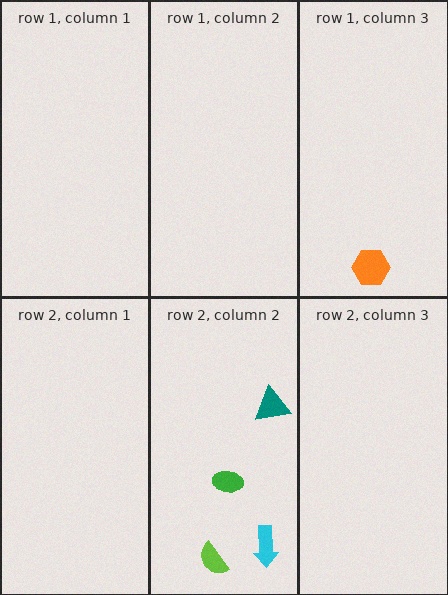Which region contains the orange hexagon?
The row 1, column 3 region.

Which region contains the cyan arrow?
The row 2, column 2 region.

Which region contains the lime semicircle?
The row 2, column 2 region.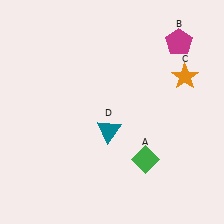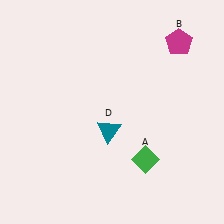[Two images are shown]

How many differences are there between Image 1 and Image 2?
There is 1 difference between the two images.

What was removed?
The orange star (C) was removed in Image 2.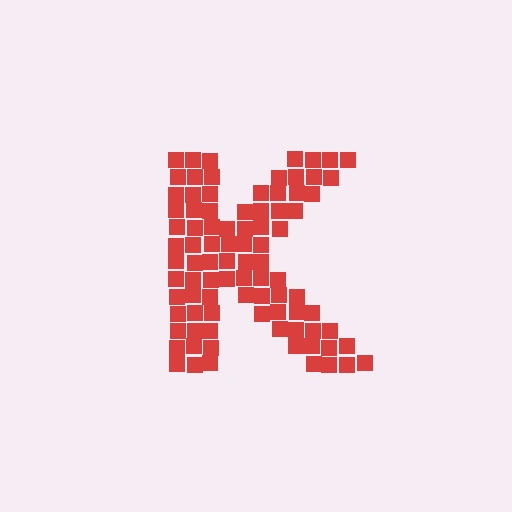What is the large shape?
The large shape is the letter K.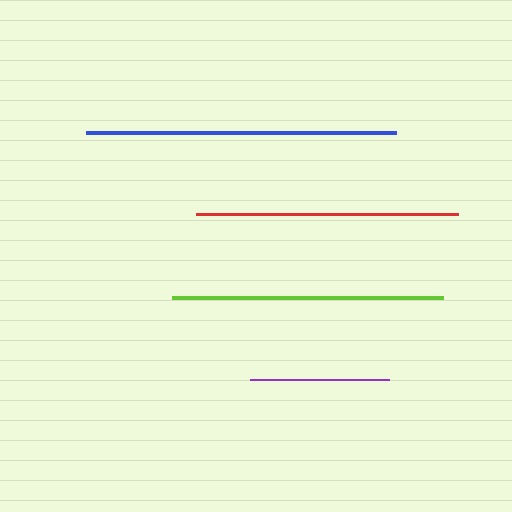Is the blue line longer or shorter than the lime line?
The blue line is longer than the lime line.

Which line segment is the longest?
The blue line is the longest at approximately 311 pixels.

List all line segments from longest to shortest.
From longest to shortest: blue, lime, red, purple.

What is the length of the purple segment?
The purple segment is approximately 139 pixels long.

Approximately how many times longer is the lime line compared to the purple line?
The lime line is approximately 1.9 times the length of the purple line.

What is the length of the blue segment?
The blue segment is approximately 311 pixels long.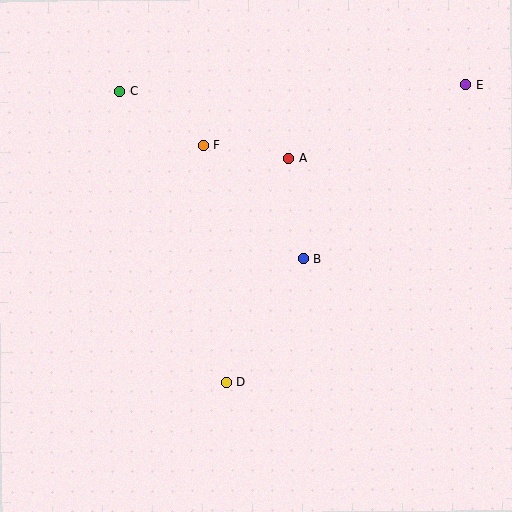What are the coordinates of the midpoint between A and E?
The midpoint between A and E is at (377, 122).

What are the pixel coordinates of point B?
Point B is at (303, 258).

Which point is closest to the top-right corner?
Point E is closest to the top-right corner.